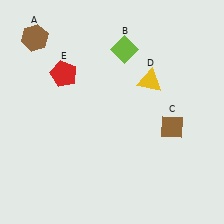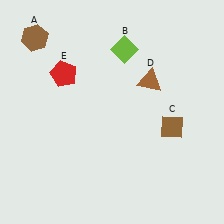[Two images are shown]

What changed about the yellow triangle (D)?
In Image 1, D is yellow. In Image 2, it changed to brown.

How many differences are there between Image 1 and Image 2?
There is 1 difference between the two images.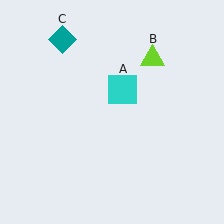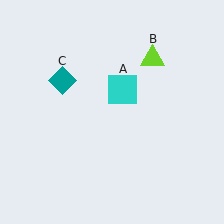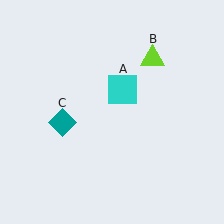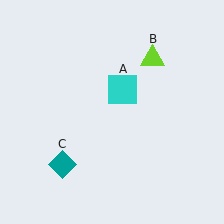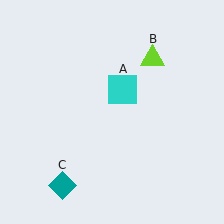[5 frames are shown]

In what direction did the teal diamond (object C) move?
The teal diamond (object C) moved down.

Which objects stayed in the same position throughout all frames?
Cyan square (object A) and lime triangle (object B) remained stationary.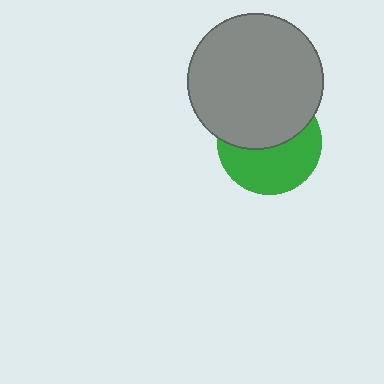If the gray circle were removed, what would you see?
You would see the complete green circle.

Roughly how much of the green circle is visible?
About half of it is visible (roughly 52%).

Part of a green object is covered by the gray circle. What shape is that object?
It is a circle.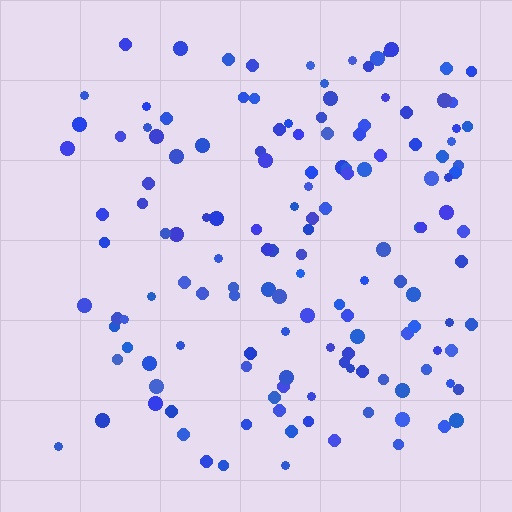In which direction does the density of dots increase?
From left to right, with the right side densest.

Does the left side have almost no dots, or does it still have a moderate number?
Still a moderate number, just noticeably fewer than the right.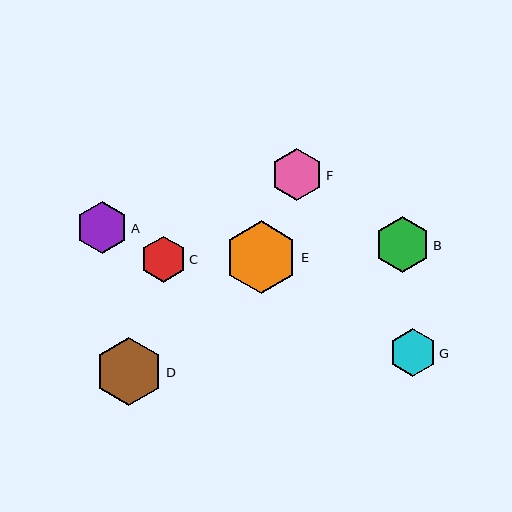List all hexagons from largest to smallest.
From largest to smallest: E, D, B, F, A, G, C.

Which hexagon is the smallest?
Hexagon C is the smallest with a size of approximately 46 pixels.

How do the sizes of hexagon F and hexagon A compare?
Hexagon F and hexagon A are approximately the same size.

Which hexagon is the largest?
Hexagon E is the largest with a size of approximately 73 pixels.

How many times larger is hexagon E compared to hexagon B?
Hexagon E is approximately 1.3 times the size of hexagon B.